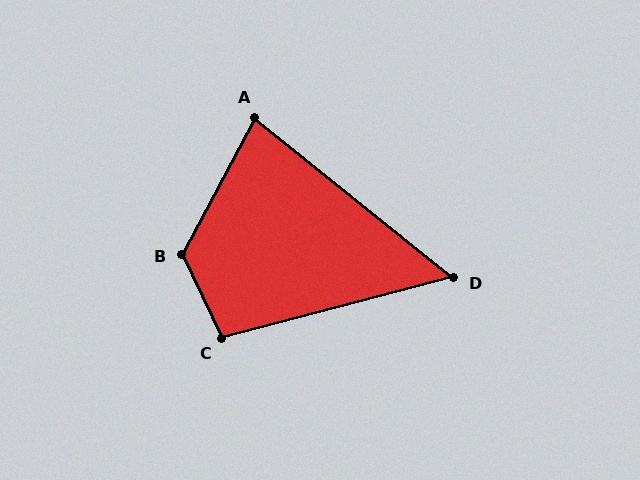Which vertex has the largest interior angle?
B, at approximately 127 degrees.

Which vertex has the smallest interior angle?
D, at approximately 53 degrees.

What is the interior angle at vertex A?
Approximately 79 degrees (acute).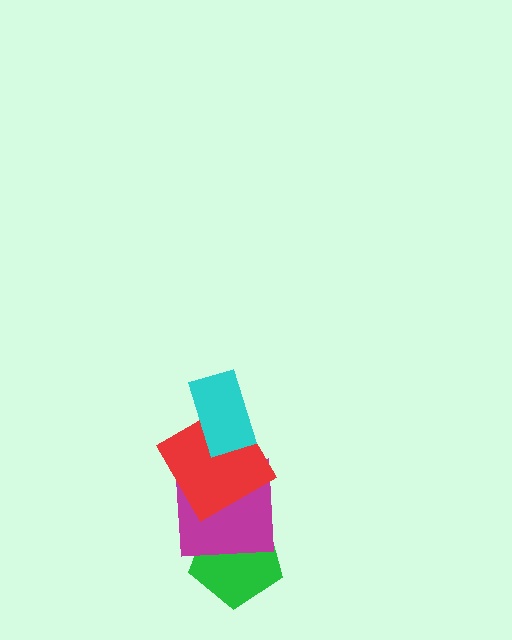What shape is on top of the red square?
The cyan rectangle is on top of the red square.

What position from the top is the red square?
The red square is 2nd from the top.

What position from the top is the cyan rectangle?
The cyan rectangle is 1st from the top.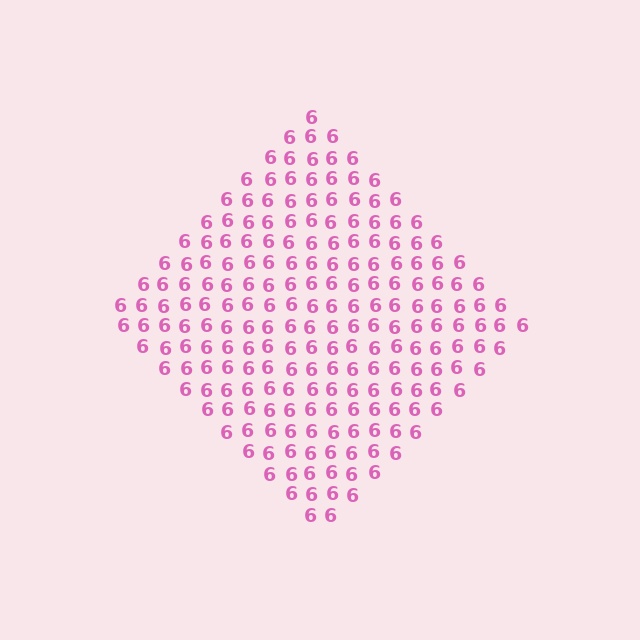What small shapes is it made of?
It is made of small digit 6's.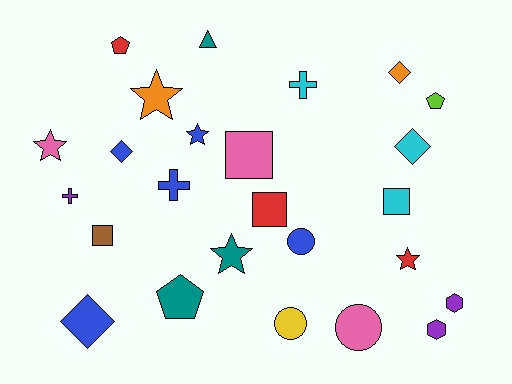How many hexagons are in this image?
There are 2 hexagons.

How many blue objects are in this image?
There are 5 blue objects.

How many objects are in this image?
There are 25 objects.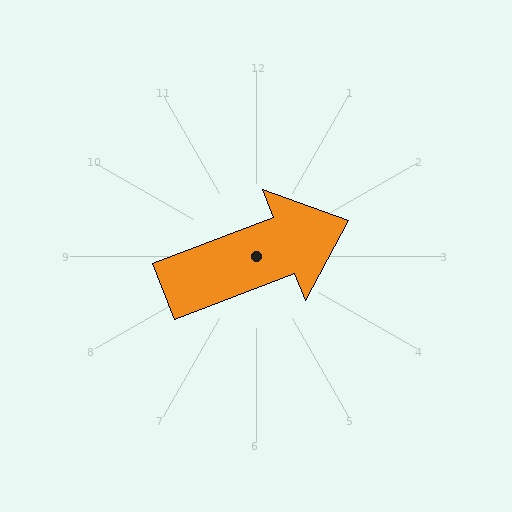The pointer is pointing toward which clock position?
Roughly 2 o'clock.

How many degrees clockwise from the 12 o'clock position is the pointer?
Approximately 69 degrees.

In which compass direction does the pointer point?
East.